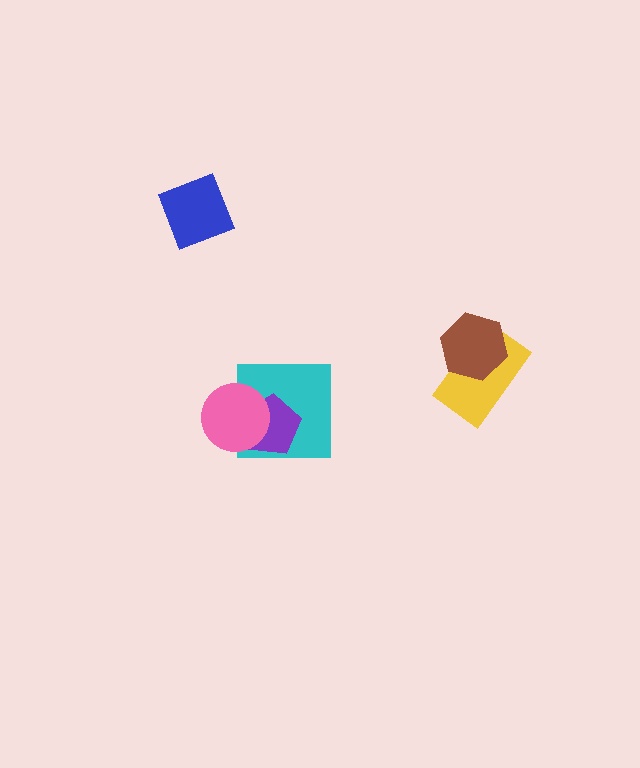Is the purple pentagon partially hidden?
Yes, it is partially covered by another shape.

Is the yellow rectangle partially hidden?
Yes, it is partially covered by another shape.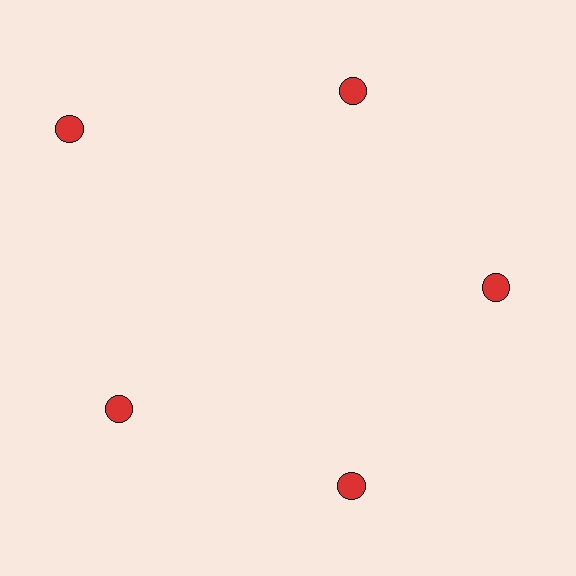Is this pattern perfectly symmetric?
No. The 5 red circles are arranged in a ring, but one element near the 10 o'clock position is pushed outward from the center, breaking the 5-fold rotational symmetry.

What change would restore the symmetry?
The symmetry would be restored by moving it inward, back onto the ring so that all 5 circles sit at equal angles and equal distance from the center.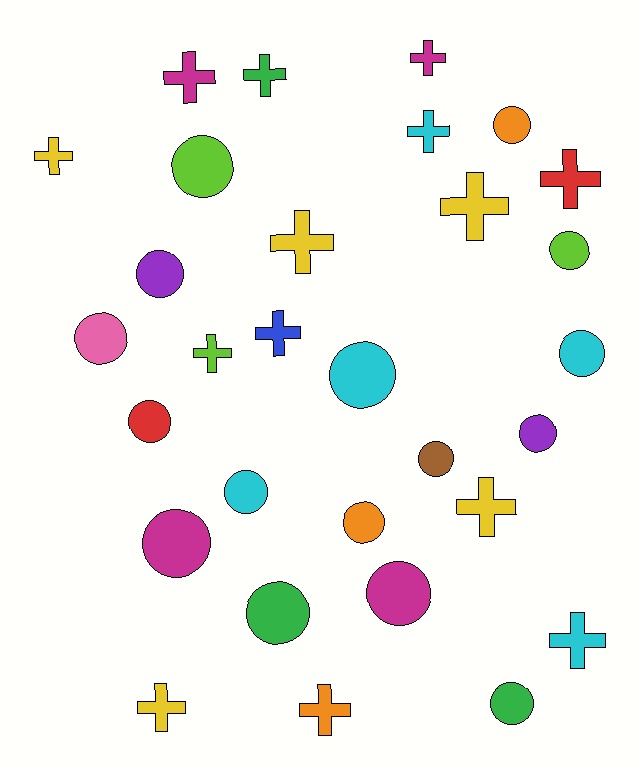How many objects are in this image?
There are 30 objects.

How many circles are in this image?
There are 16 circles.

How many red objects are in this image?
There are 2 red objects.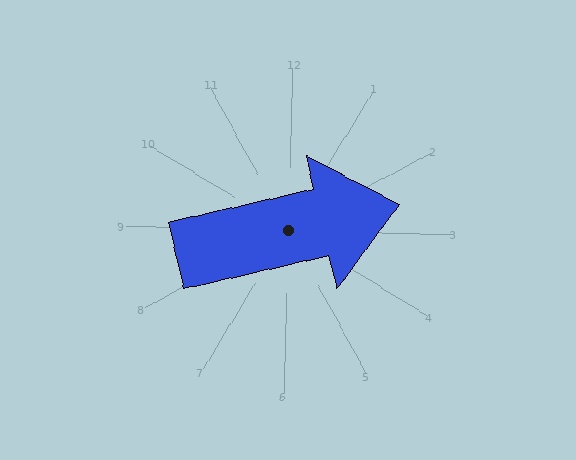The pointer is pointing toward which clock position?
Roughly 3 o'clock.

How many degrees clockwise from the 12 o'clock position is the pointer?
Approximately 75 degrees.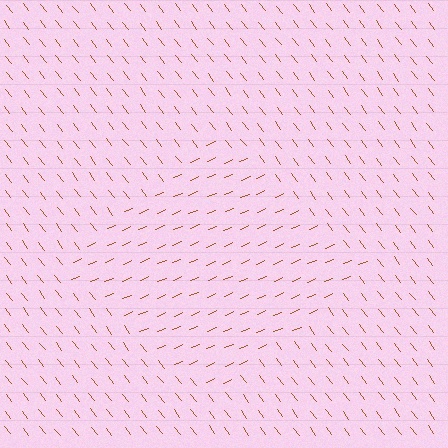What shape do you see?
I see a diamond.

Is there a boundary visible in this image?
Yes, there is a texture boundary formed by a change in line orientation.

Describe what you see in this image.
The image is filled with small brown line segments. A diamond region in the image has lines oriented differently from the surrounding lines, creating a visible texture boundary.